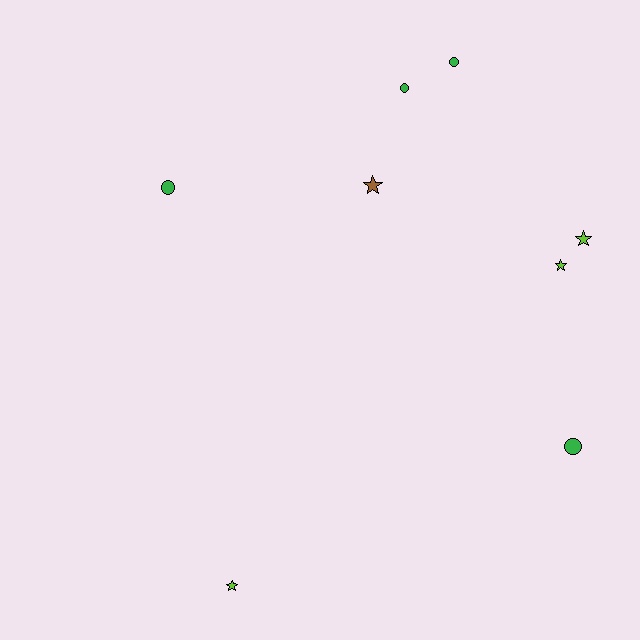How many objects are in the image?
There are 8 objects.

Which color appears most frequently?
Green, with 4 objects.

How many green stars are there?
There are no green stars.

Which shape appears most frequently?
Star, with 4 objects.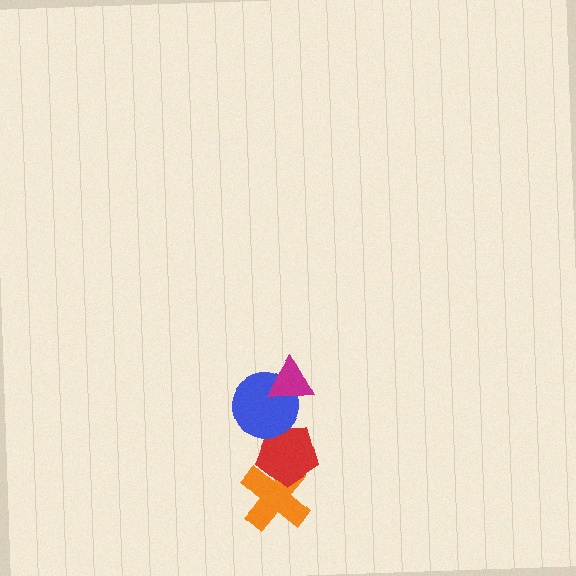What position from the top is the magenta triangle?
The magenta triangle is 1st from the top.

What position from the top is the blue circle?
The blue circle is 2nd from the top.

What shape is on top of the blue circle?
The magenta triangle is on top of the blue circle.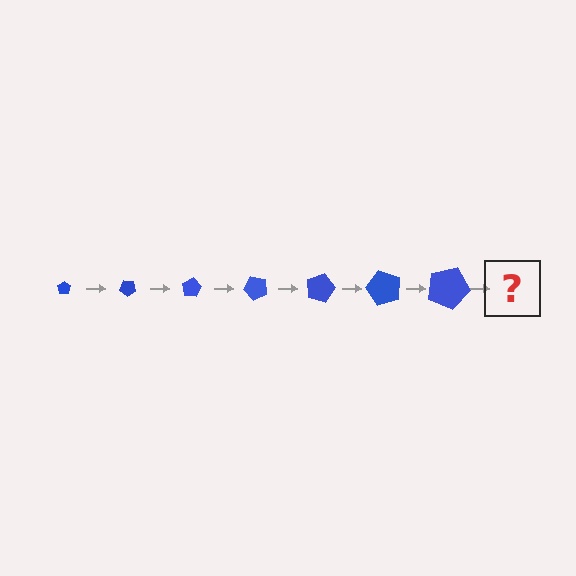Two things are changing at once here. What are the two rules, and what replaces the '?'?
The two rules are that the pentagon grows larger each step and it rotates 40 degrees each step. The '?' should be a pentagon, larger than the previous one and rotated 280 degrees from the start.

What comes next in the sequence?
The next element should be a pentagon, larger than the previous one and rotated 280 degrees from the start.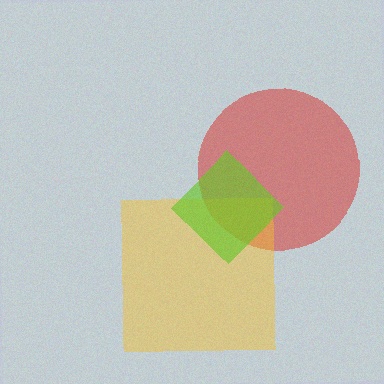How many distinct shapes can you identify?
There are 3 distinct shapes: a red circle, a yellow square, a lime diamond.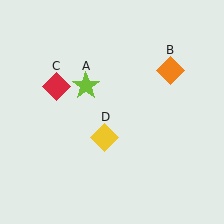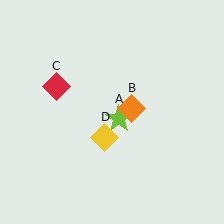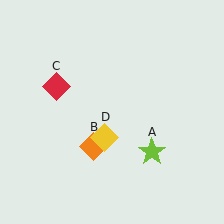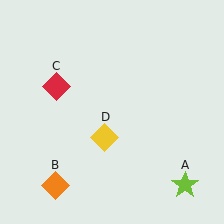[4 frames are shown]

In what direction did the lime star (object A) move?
The lime star (object A) moved down and to the right.